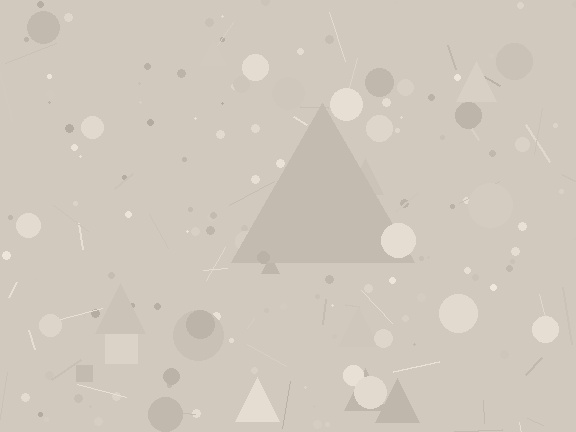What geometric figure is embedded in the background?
A triangle is embedded in the background.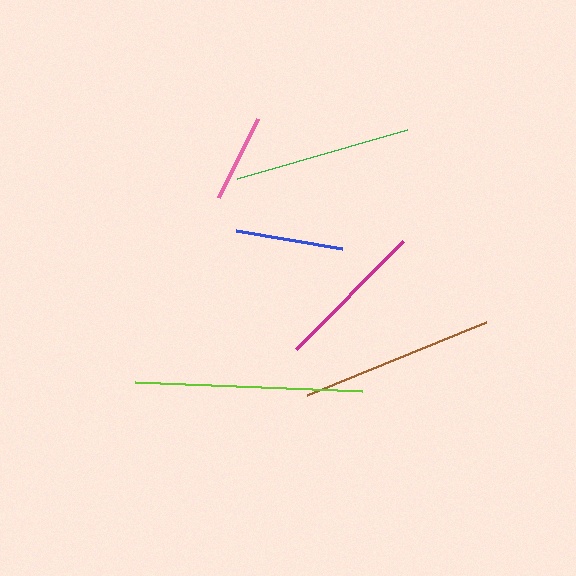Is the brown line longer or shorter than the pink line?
The brown line is longer than the pink line.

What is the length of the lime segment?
The lime segment is approximately 227 pixels long.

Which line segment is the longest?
The lime line is the longest at approximately 227 pixels.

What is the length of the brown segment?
The brown segment is approximately 193 pixels long.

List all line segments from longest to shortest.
From longest to shortest: lime, brown, green, magenta, blue, pink.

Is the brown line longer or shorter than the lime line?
The lime line is longer than the brown line.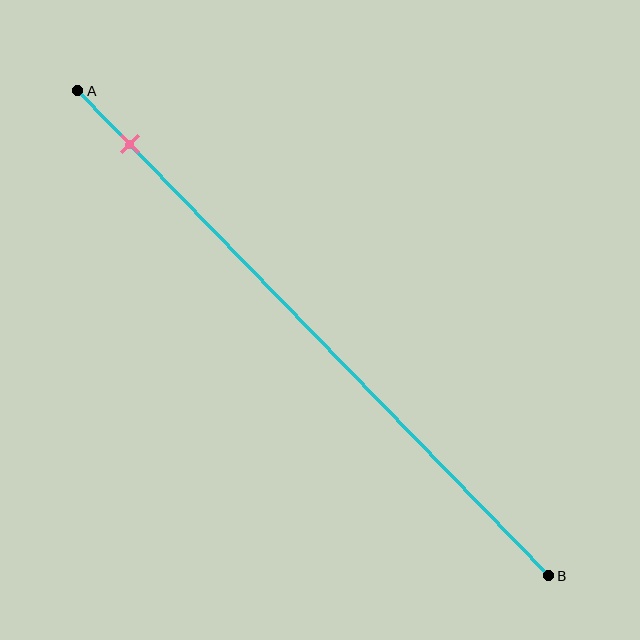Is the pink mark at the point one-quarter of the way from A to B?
No, the mark is at about 10% from A, not at the 25% one-quarter point.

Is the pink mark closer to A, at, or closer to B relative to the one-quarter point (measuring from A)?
The pink mark is closer to point A than the one-quarter point of segment AB.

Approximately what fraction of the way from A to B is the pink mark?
The pink mark is approximately 10% of the way from A to B.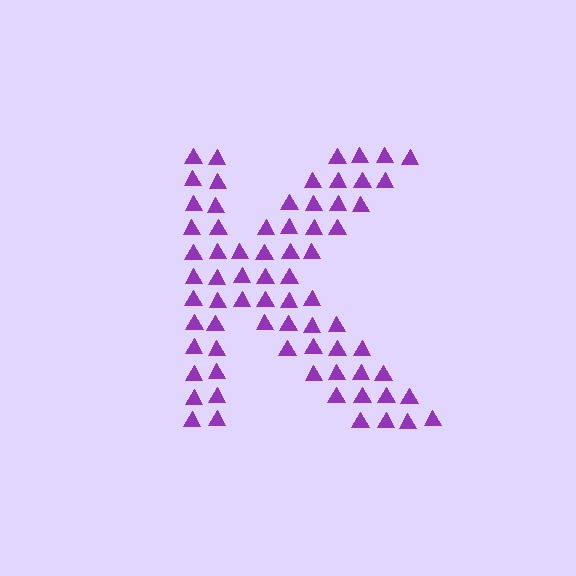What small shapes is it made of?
It is made of small triangles.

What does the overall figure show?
The overall figure shows the letter K.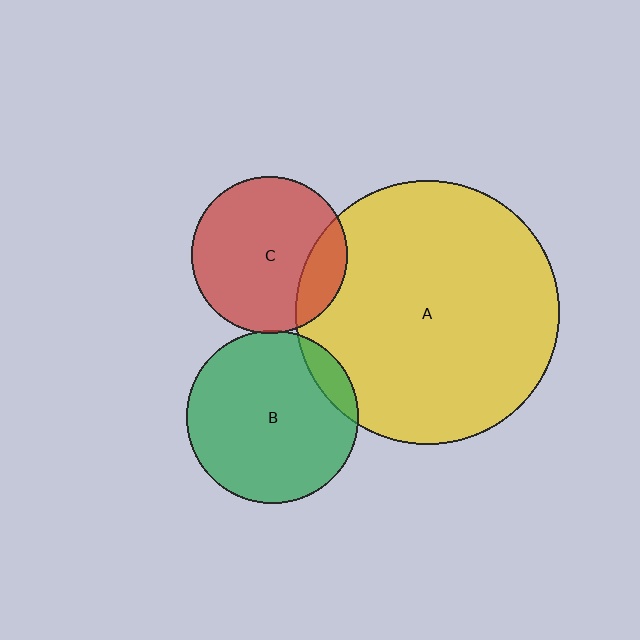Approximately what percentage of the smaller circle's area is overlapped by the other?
Approximately 10%.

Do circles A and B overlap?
Yes.